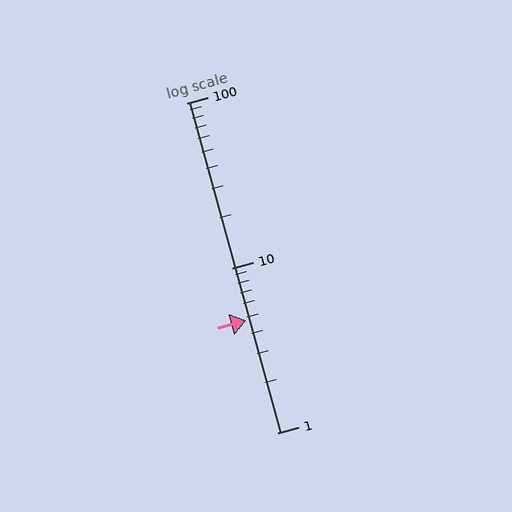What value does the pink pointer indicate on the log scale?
The pointer indicates approximately 4.8.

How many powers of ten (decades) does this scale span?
The scale spans 2 decades, from 1 to 100.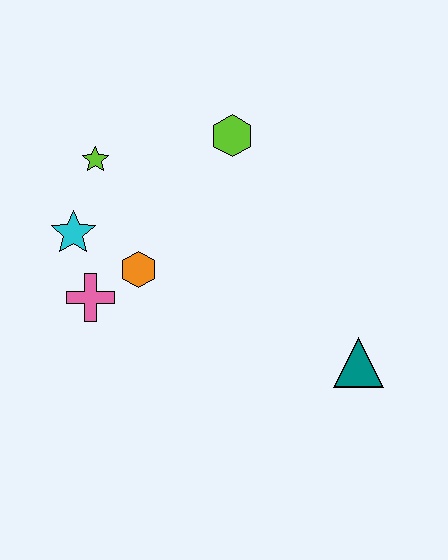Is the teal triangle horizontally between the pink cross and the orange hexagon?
No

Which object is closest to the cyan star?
The pink cross is closest to the cyan star.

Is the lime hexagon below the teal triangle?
No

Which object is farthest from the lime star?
The teal triangle is farthest from the lime star.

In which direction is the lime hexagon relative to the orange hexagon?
The lime hexagon is above the orange hexagon.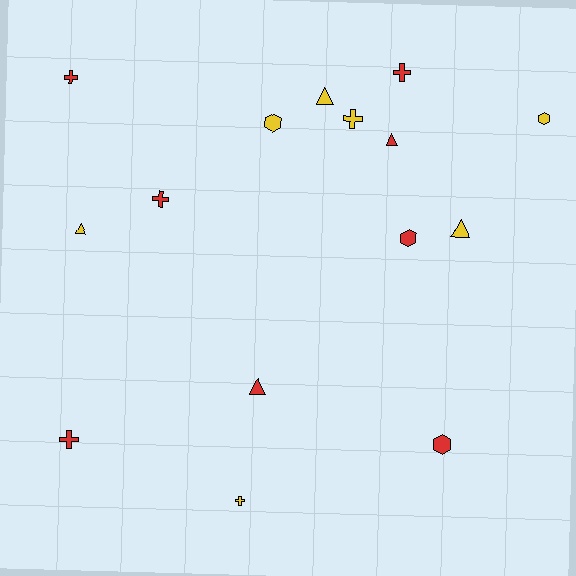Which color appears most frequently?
Red, with 8 objects.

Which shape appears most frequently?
Cross, with 6 objects.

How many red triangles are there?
There are 2 red triangles.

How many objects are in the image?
There are 15 objects.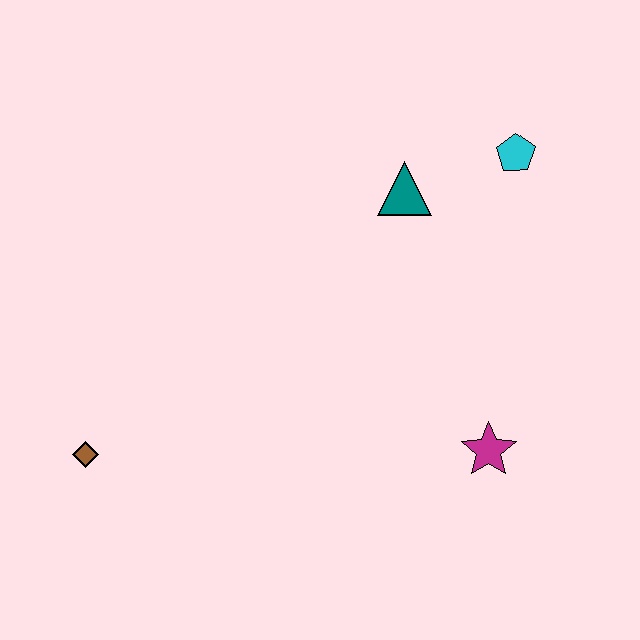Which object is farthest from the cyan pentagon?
The brown diamond is farthest from the cyan pentagon.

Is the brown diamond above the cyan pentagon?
No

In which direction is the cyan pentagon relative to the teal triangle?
The cyan pentagon is to the right of the teal triangle.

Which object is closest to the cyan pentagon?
The teal triangle is closest to the cyan pentagon.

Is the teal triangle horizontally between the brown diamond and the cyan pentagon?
Yes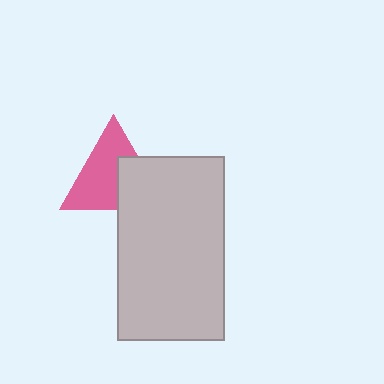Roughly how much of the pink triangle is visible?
About half of it is visible (roughly 63%).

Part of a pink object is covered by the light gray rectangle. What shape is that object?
It is a triangle.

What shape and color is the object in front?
The object in front is a light gray rectangle.